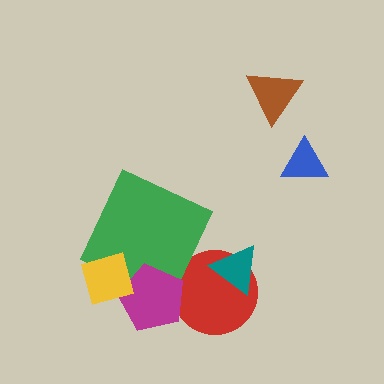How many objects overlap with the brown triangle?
0 objects overlap with the brown triangle.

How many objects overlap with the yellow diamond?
2 objects overlap with the yellow diamond.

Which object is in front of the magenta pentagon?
The yellow diamond is in front of the magenta pentagon.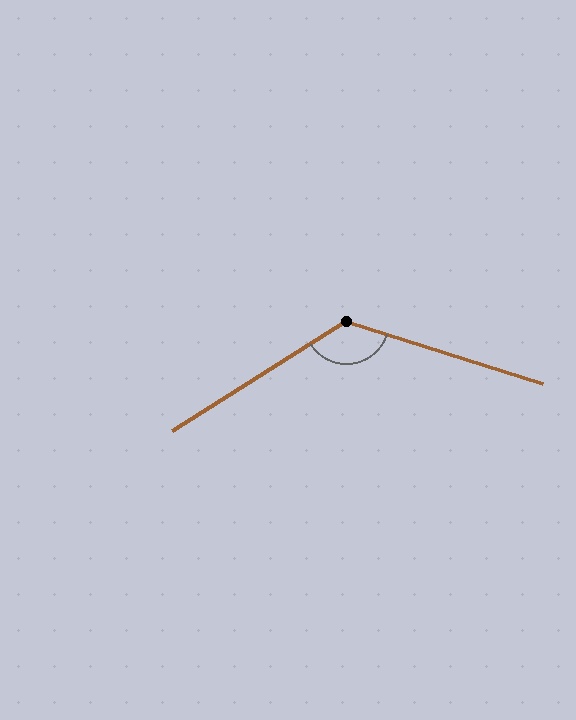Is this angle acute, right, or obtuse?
It is obtuse.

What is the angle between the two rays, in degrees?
Approximately 130 degrees.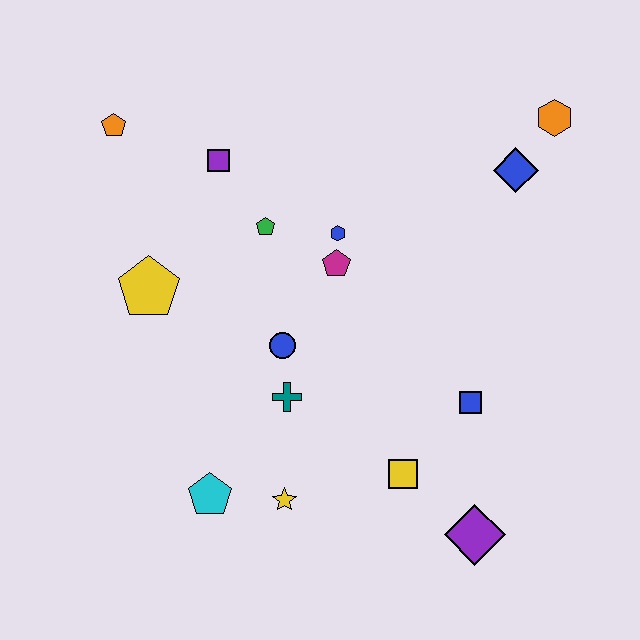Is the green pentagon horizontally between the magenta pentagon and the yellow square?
No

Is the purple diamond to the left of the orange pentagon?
No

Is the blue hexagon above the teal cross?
Yes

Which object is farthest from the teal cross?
The orange hexagon is farthest from the teal cross.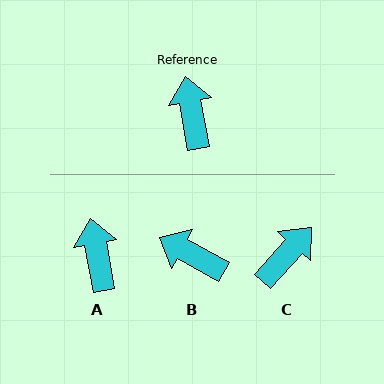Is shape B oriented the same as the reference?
No, it is off by about 51 degrees.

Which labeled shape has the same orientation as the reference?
A.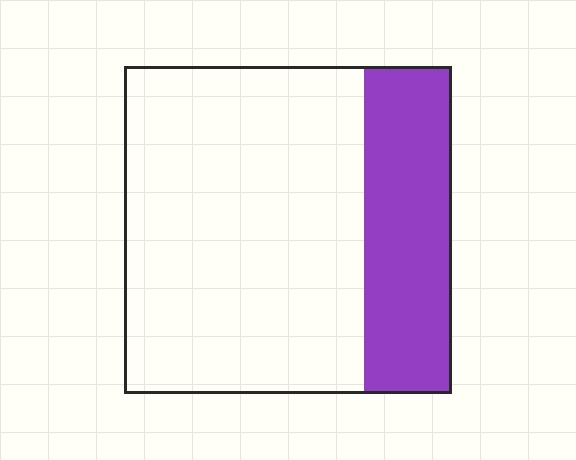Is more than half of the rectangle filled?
No.